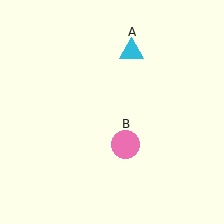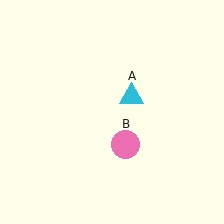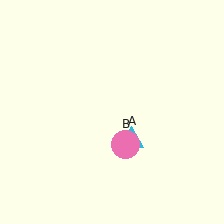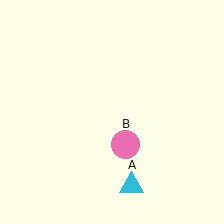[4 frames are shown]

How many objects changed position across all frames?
1 object changed position: cyan triangle (object A).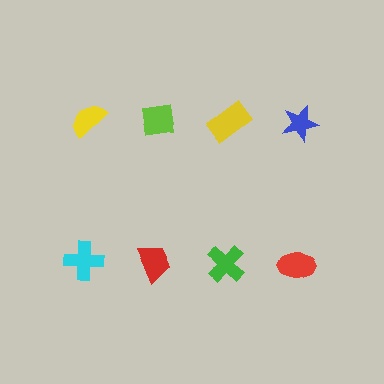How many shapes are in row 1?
4 shapes.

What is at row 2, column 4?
A red ellipse.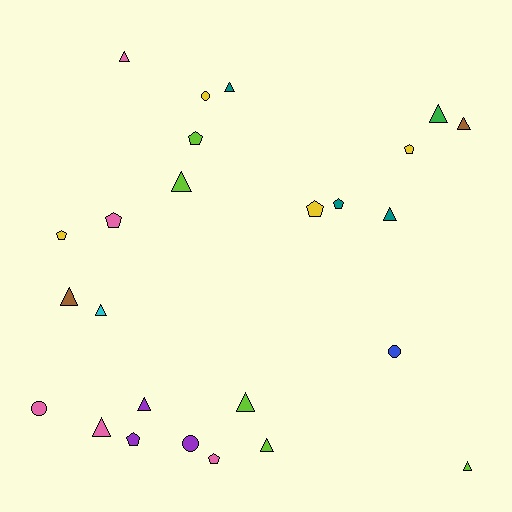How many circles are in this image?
There are 4 circles.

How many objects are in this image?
There are 25 objects.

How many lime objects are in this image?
There are 5 lime objects.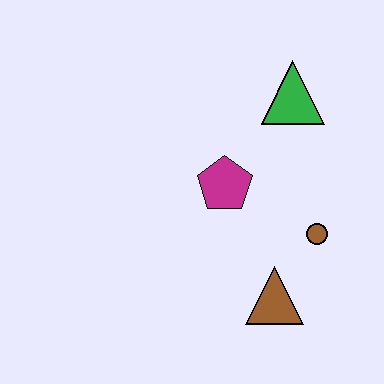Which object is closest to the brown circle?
The brown triangle is closest to the brown circle.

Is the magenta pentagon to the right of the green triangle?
No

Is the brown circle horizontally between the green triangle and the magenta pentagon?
No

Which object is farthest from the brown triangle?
The green triangle is farthest from the brown triangle.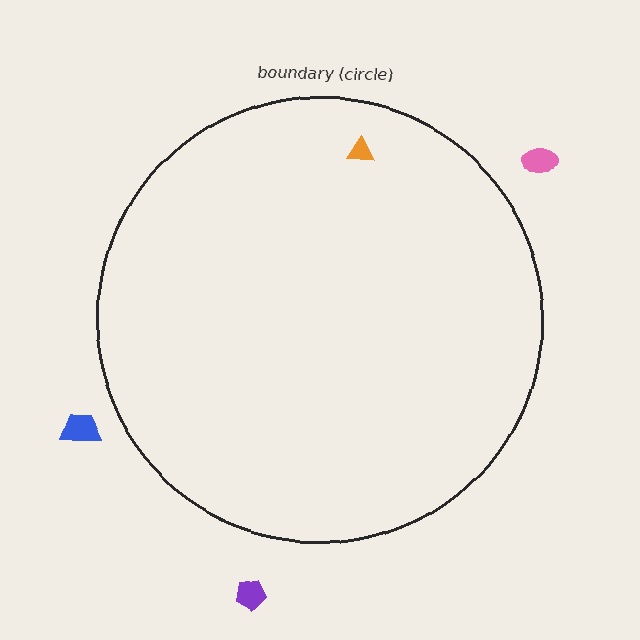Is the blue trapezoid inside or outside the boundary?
Outside.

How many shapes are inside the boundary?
1 inside, 3 outside.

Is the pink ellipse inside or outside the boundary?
Outside.